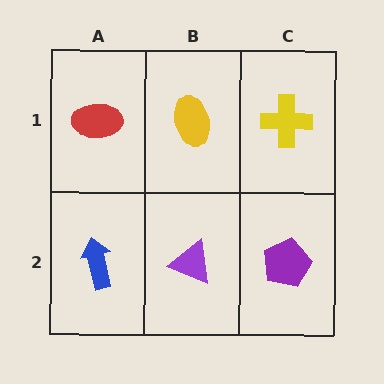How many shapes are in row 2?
3 shapes.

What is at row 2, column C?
A purple pentagon.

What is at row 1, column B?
A yellow ellipse.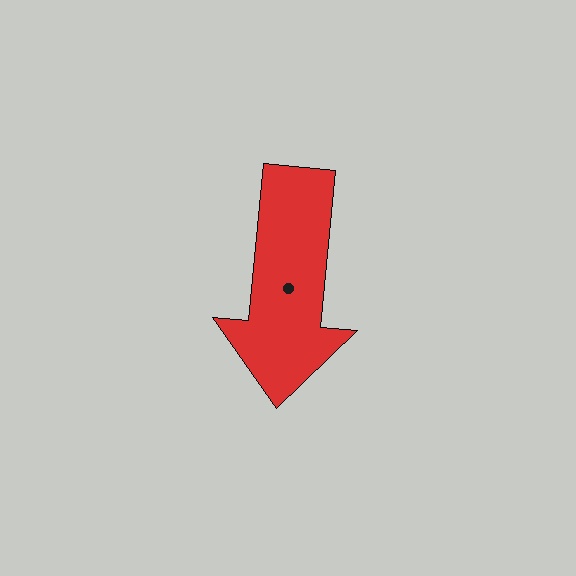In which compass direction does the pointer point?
South.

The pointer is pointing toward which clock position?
Roughly 6 o'clock.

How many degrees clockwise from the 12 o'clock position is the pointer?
Approximately 185 degrees.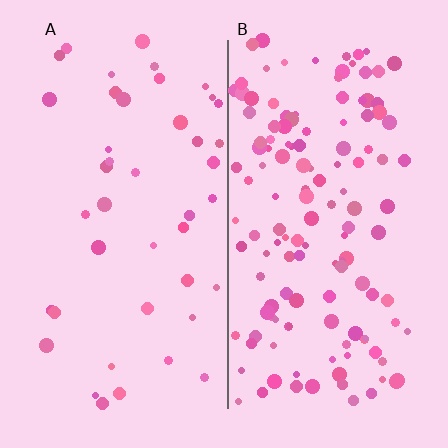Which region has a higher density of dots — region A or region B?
B (the right).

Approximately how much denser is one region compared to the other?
Approximately 3.2× — region B over region A.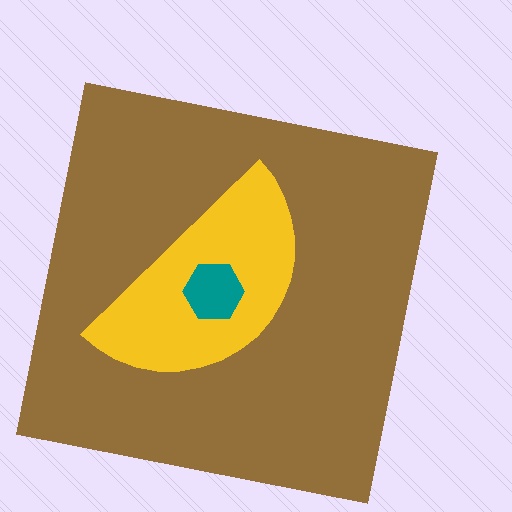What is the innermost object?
The teal hexagon.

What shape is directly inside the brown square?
The yellow semicircle.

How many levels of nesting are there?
3.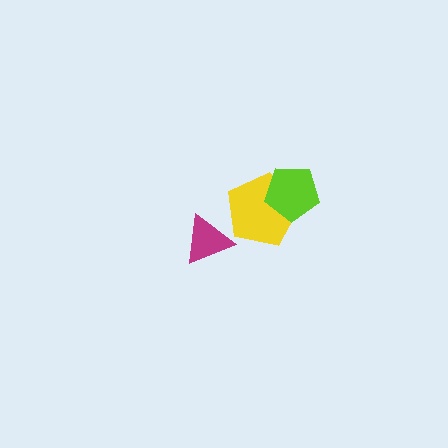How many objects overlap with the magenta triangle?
0 objects overlap with the magenta triangle.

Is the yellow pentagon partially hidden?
Yes, it is partially covered by another shape.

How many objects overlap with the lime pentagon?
1 object overlaps with the lime pentagon.